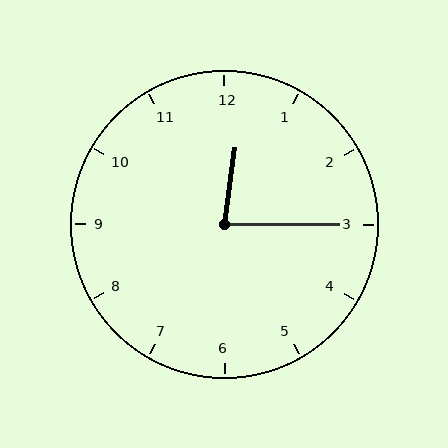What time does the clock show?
12:15.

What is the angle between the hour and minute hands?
Approximately 82 degrees.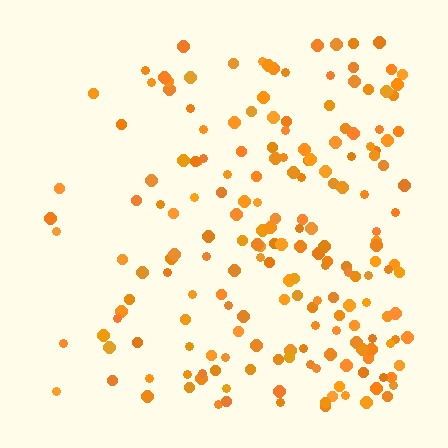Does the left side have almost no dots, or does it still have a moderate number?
Still a moderate number, just noticeably fewer than the right.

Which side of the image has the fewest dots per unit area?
The left.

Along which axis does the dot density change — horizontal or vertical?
Horizontal.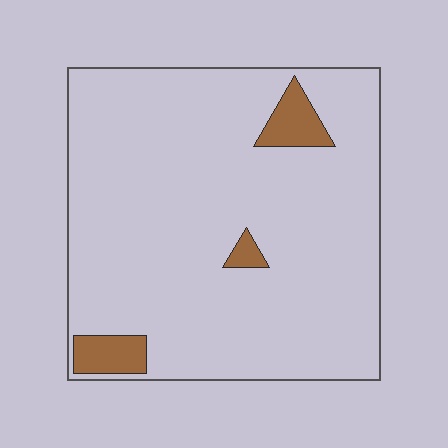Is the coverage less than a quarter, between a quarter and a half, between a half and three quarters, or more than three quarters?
Less than a quarter.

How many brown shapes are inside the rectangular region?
3.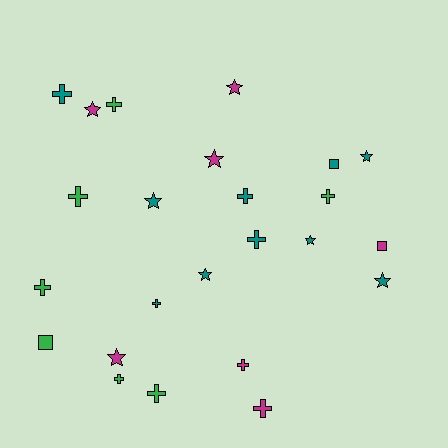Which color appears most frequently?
Teal, with 10 objects.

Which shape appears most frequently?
Cross, with 12 objects.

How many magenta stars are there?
There are 4 magenta stars.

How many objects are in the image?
There are 24 objects.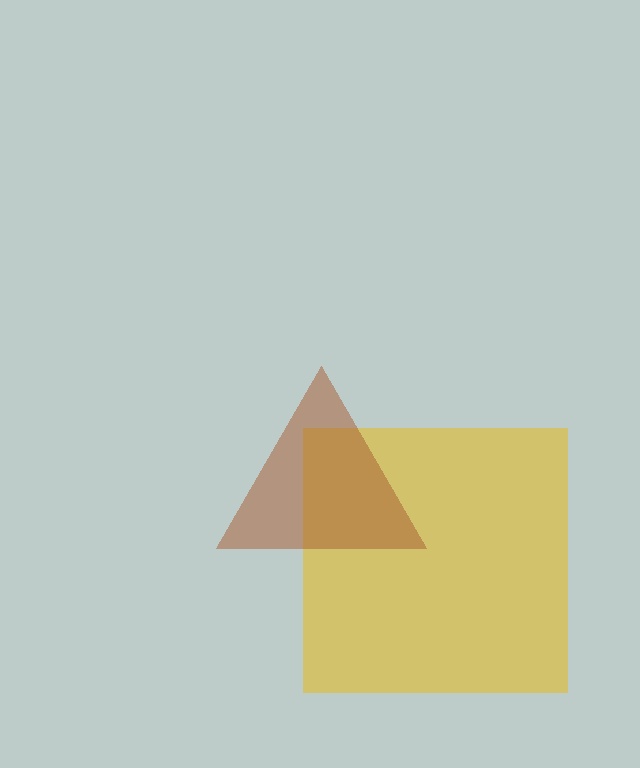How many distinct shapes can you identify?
There are 2 distinct shapes: a yellow square, a brown triangle.